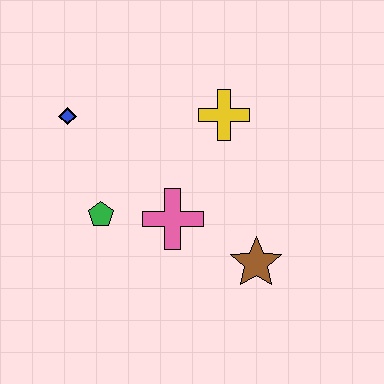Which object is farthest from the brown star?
The blue diamond is farthest from the brown star.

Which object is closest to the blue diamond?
The green pentagon is closest to the blue diamond.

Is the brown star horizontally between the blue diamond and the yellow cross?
No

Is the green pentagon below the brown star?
No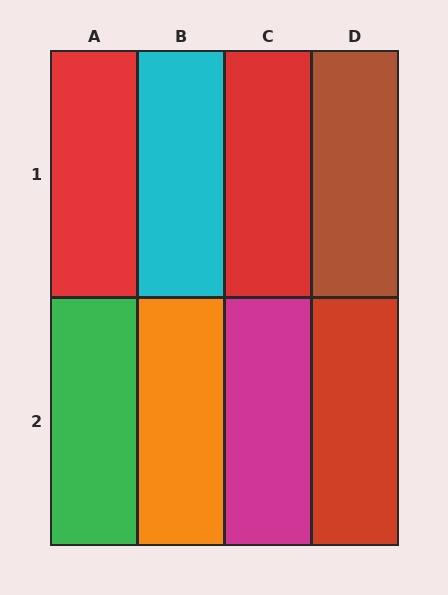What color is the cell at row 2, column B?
Orange.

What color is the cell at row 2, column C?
Magenta.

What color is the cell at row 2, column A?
Green.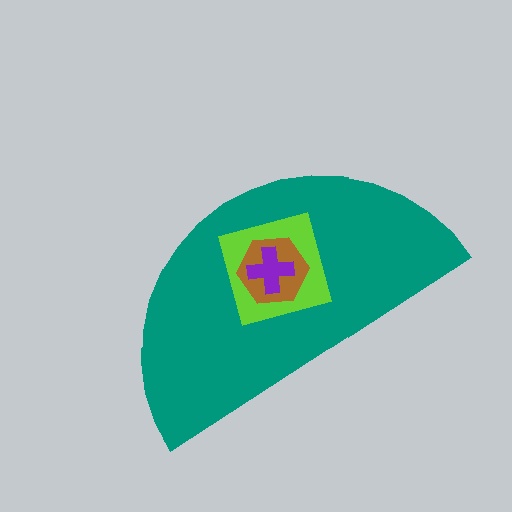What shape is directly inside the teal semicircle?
The lime diamond.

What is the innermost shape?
The purple cross.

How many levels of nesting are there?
4.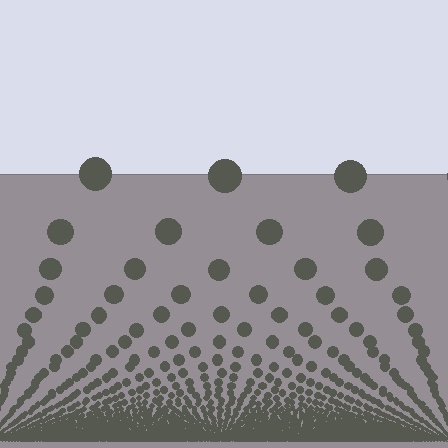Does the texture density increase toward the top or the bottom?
Density increases toward the bottom.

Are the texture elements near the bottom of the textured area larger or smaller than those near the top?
Smaller. The gradient is inverted — elements near the bottom are smaller and denser.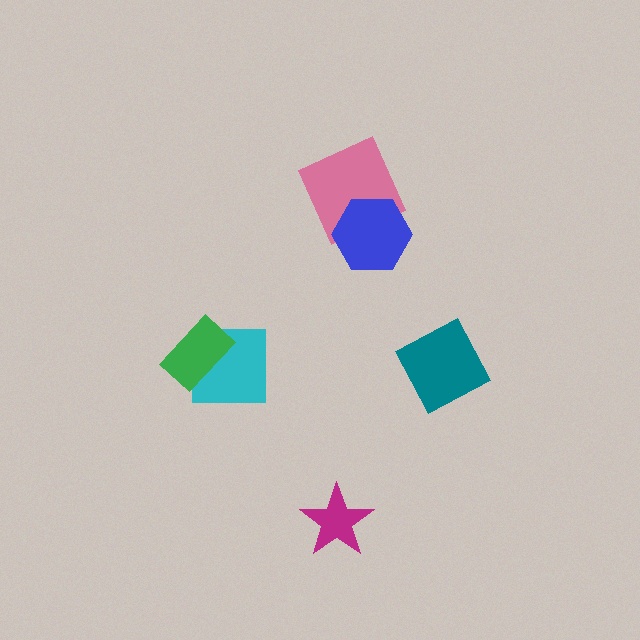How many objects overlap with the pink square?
1 object overlaps with the pink square.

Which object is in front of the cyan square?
The green rectangle is in front of the cyan square.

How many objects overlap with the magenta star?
0 objects overlap with the magenta star.